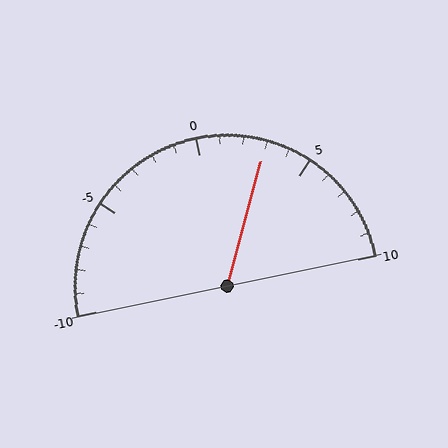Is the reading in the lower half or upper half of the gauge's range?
The reading is in the upper half of the range (-10 to 10).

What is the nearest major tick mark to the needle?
The nearest major tick mark is 5.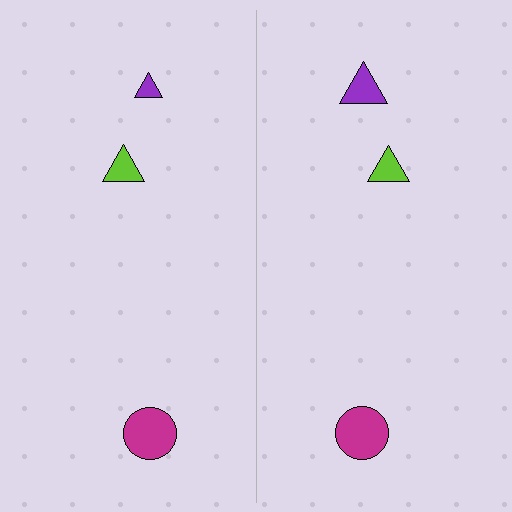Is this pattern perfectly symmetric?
No, the pattern is not perfectly symmetric. The purple triangle on the right side has a different size than its mirror counterpart.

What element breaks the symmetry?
The purple triangle on the right side has a different size than its mirror counterpart.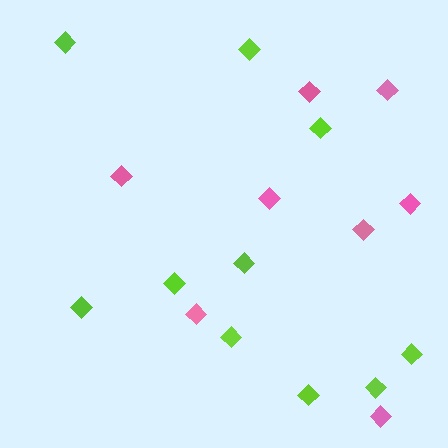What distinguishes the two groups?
There are 2 groups: one group of pink diamonds (8) and one group of lime diamonds (10).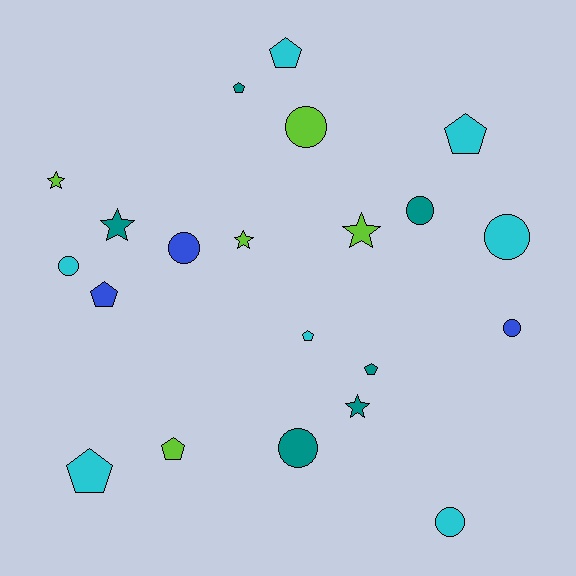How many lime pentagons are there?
There is 1 lime pentagon.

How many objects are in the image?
There are 21 objects.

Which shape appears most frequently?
Circle, with 8 objects.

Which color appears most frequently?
Cyan, with 7 objects.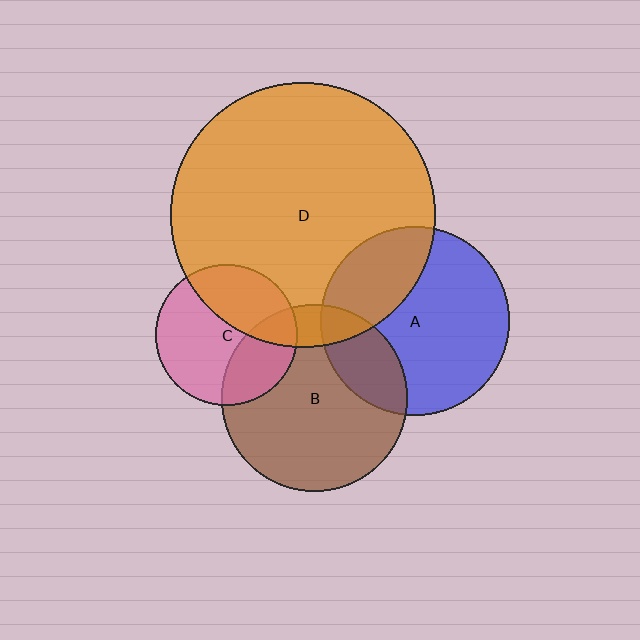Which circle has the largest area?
Circle D (orange).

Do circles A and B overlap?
Yes.